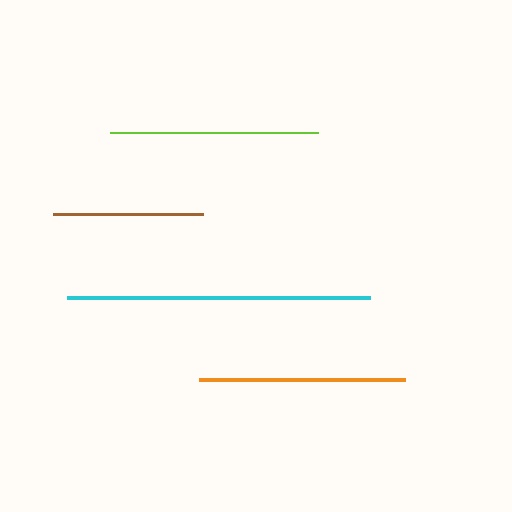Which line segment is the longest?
The cyan line is the longest at approximately 303 pixels.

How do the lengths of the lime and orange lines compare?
The lime and orange lines are approximately the same length.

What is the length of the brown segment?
The brown segment is approximately 150 pixels long.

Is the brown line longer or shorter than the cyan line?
The cyan line is longer than the brown line.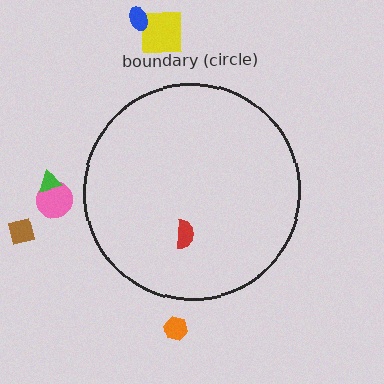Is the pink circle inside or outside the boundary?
Outside.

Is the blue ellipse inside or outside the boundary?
Outside.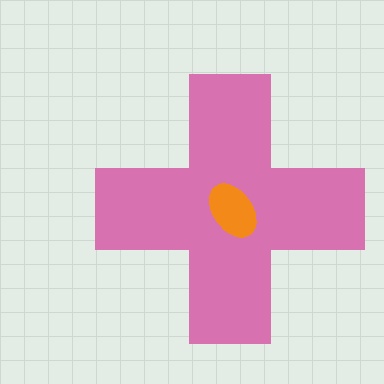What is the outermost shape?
The pink cross.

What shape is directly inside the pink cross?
The orange ellipse.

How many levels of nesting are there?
2.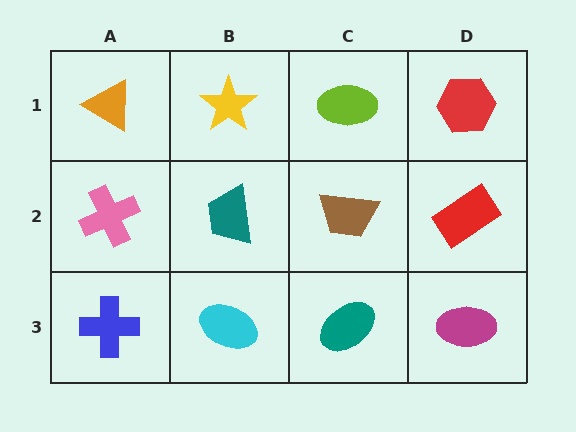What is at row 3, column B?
A cyan ellipse.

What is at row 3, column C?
A teal ellipse.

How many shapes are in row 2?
4 shapes.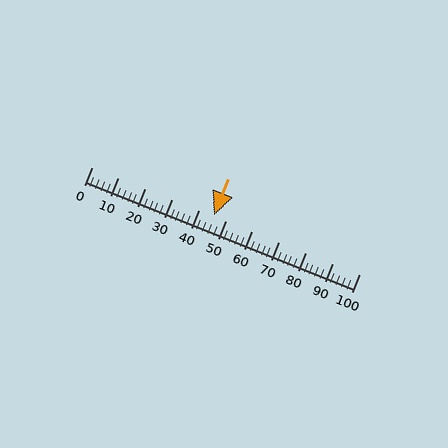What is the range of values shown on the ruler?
The ruler shows values from 0 to 100.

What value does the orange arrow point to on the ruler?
The orange arrow points to approximately 46.